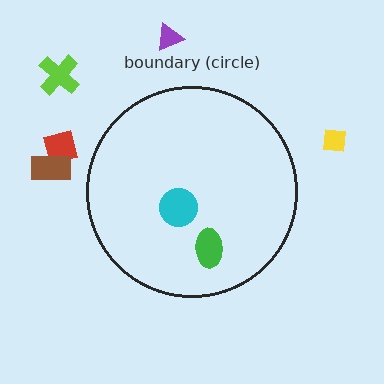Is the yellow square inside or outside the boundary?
Outside.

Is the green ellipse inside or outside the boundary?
Inside.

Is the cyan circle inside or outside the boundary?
Inside.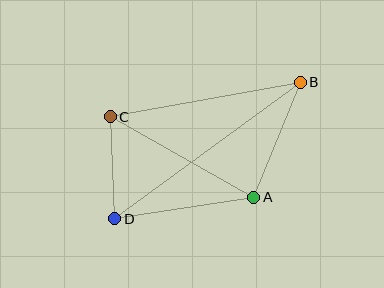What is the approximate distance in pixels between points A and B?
The distance between A and B is approximately 124 pixels.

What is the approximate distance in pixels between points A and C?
The distance between A and C is approximately 164 pixels.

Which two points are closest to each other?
Points C and D are closest to each other.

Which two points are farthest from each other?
Points B and D are farthest from each other.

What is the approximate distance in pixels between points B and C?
The distance between B and C is approximately 193 pixels.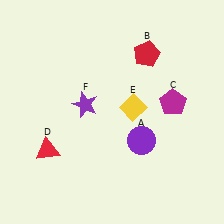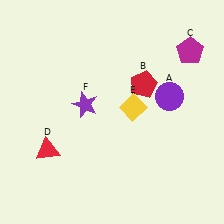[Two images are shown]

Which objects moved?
The objects that moved are: the purple circle (A), the red pentagon (B), the magenta pentagon (C).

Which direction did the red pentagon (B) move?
The red pentagon (B) moved down.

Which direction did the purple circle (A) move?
The purple circle (A) moved up.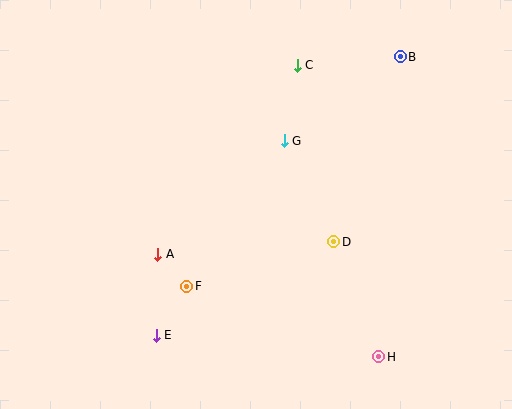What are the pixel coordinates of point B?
Point B is at (400, 57).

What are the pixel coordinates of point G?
Point G is at (284, 141).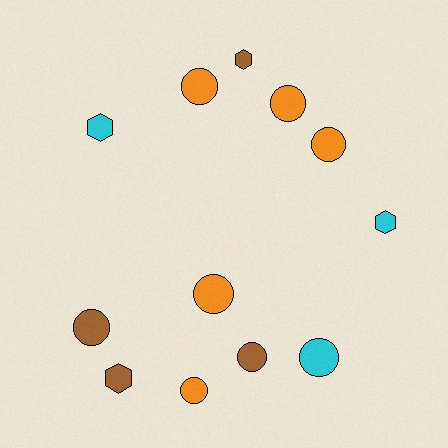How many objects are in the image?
There are 12 objects.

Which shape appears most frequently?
Circle, with 8 objects.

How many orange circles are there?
There are 5 orange circles.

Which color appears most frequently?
Orange, with 5 objects.